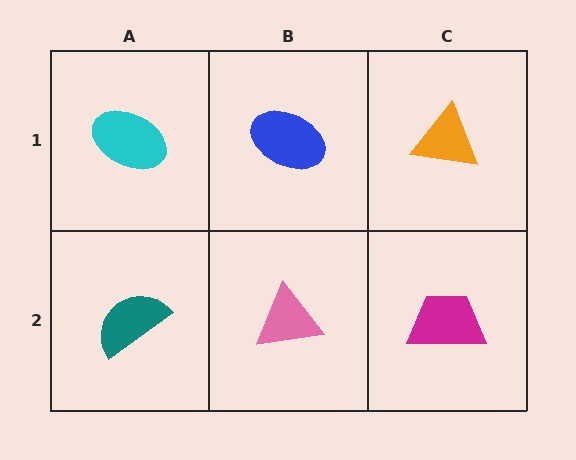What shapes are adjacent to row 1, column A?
A teal semicircle (row 2, column A), a blue ellipse (row 1, column B).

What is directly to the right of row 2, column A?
A pink triangle.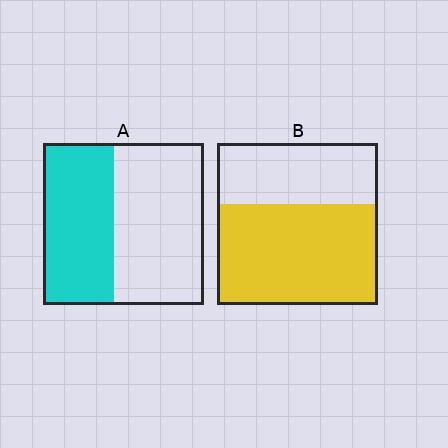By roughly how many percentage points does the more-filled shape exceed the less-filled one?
By roughly 20 percentage points (B over A).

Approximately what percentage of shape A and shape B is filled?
A is approximately 45% and B is approximately 60%.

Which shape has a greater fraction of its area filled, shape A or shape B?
Shape B.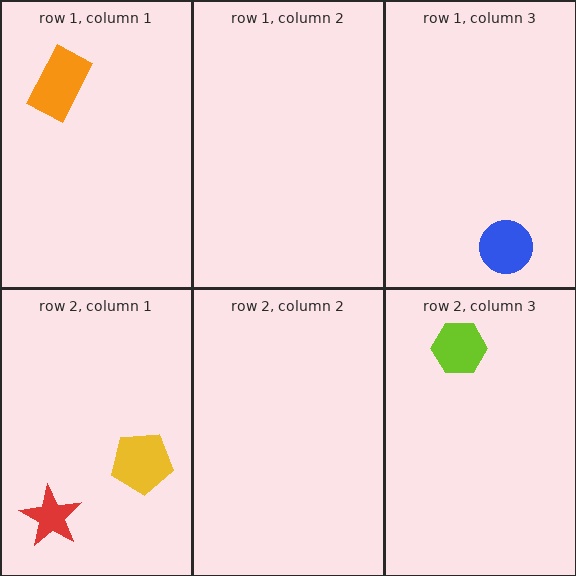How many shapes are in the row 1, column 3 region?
1.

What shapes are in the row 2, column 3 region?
The lime hexagon.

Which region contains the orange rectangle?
The row 1, column 1 region.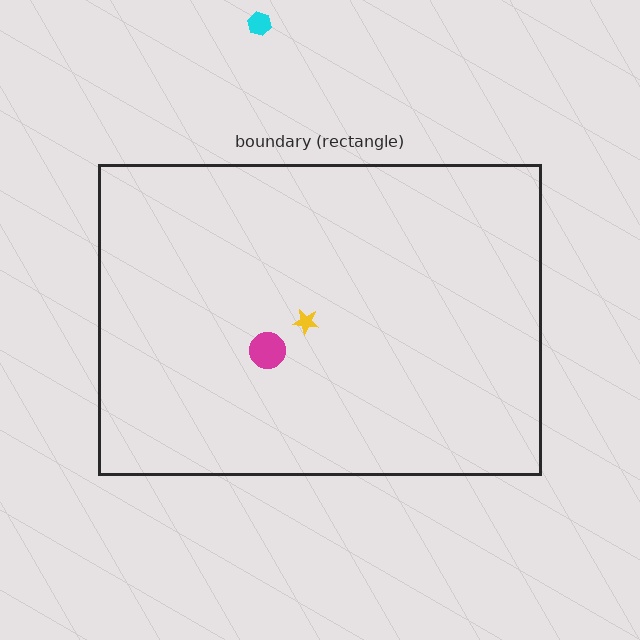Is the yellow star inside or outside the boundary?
Inside.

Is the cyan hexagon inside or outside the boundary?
Outside.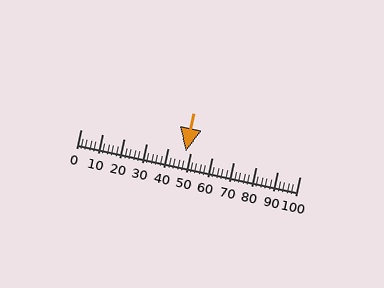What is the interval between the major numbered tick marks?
The major tick marks are spaced 10 units apart.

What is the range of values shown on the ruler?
The ruler shows values from 0 to 100.